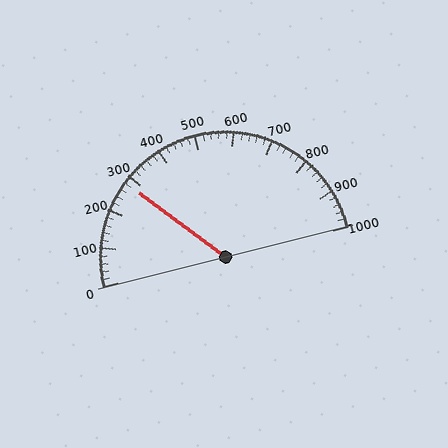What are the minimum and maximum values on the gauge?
The gauge ranges from 0 to 1000.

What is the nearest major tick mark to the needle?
The nearest major tick mark is 300.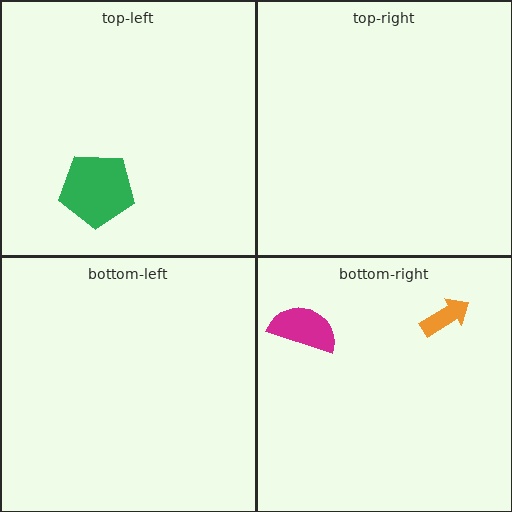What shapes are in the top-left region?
The green pentagon.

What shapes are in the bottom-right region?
The magenta semicircle, the orange arrow.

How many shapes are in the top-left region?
1.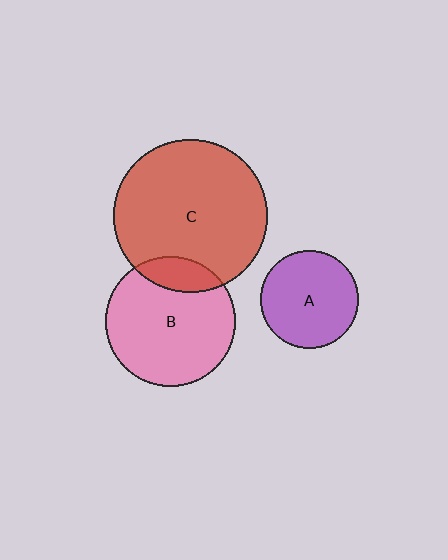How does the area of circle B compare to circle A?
Approximately 1.8 times.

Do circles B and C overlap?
Yes.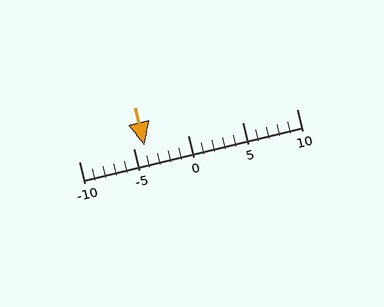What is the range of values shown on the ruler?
The ruler shows values from -10 to 10.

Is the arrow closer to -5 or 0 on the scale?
The arrow is closer to -5.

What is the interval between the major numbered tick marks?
The major tick marks are spaced 5 units apart.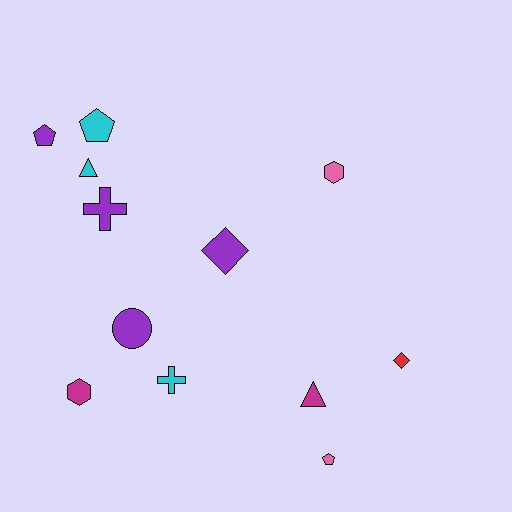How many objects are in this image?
There are 12 objects.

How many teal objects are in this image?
There are no teal objects.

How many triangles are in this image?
There are 2 triangles.